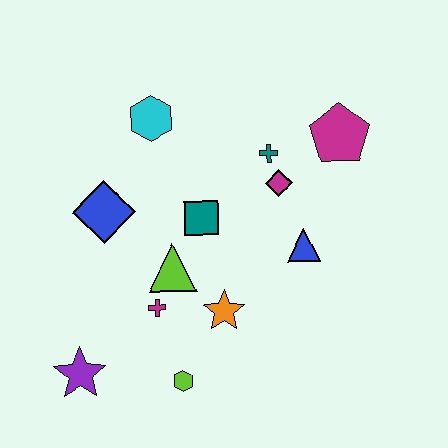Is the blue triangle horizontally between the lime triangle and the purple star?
No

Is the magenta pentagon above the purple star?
Yes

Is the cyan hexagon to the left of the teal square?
Yes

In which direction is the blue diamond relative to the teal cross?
The blue diamond is to the left of the teal cross.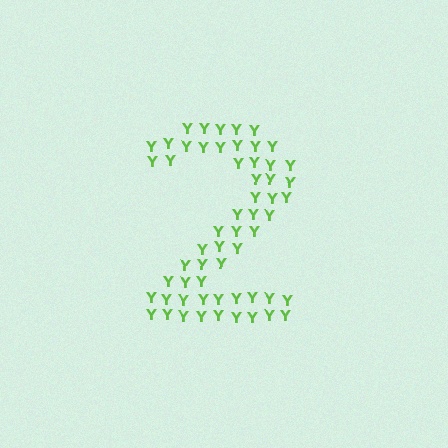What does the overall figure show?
The overall figure shows the digit 2.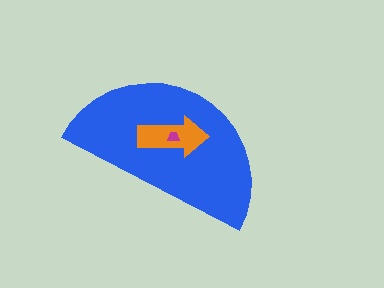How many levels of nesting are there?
3.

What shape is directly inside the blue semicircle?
The orange arrow.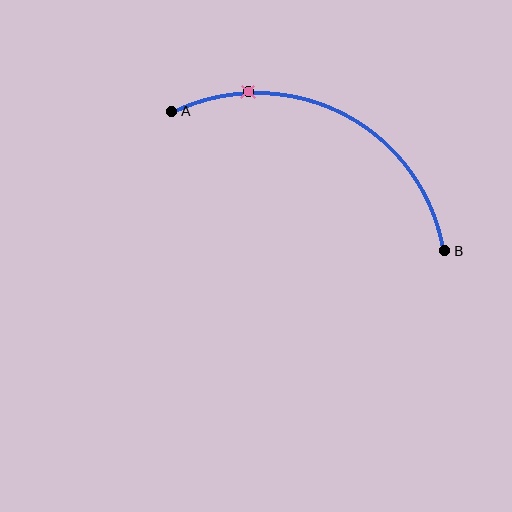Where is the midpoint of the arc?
The arc midpoint is the point on the curve farthest from the straight line joining A and B. It sits above that line.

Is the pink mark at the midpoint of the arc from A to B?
No. The pink mark lies on the arc but is closer to endpoint A. The arc midpoint would be at the point on the curve equidistant along the arc from both A and B.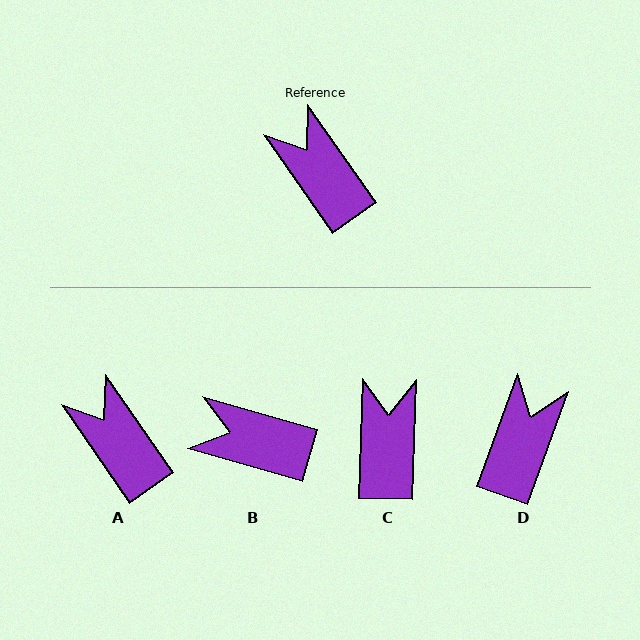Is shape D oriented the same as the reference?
No, it is off by about 55 degrees.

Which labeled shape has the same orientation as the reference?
A.